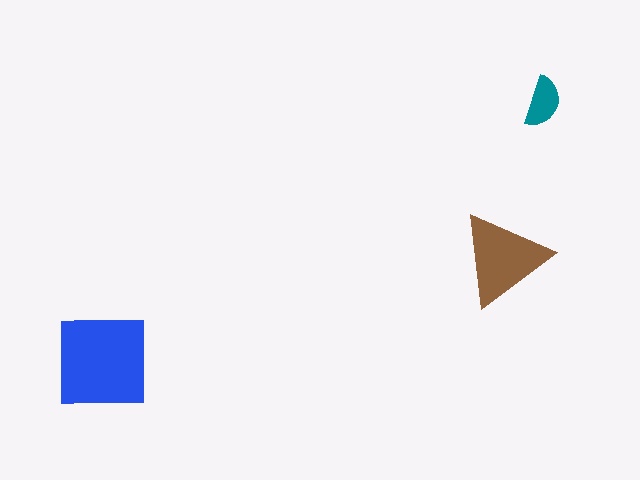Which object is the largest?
The blue square.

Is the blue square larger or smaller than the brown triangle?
Larger.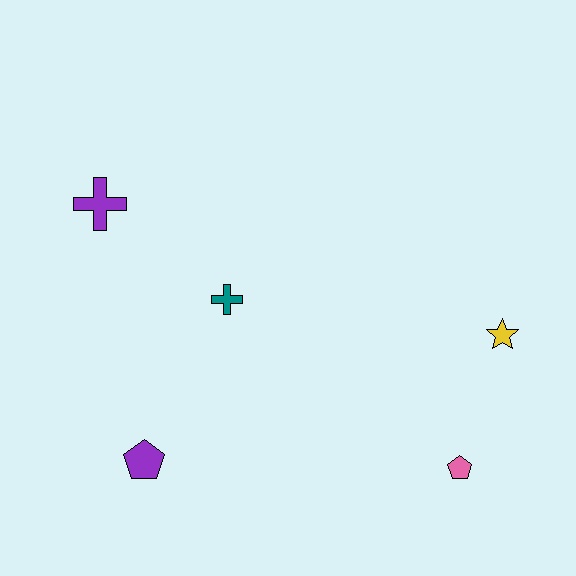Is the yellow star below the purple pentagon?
No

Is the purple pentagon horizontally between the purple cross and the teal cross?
Yes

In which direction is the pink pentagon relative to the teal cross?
The pink pentagon is to the right of the teal cross.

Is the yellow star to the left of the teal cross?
No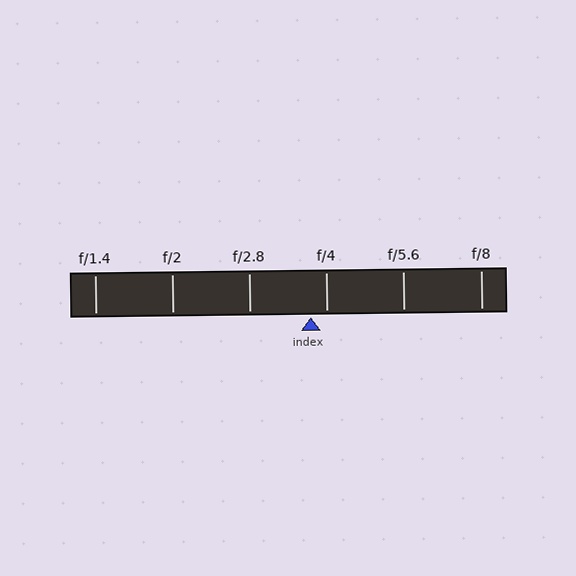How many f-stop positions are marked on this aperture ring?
There are 6 f-stop positions marked.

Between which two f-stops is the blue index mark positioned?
The index mark is between f/2.8 and f/4.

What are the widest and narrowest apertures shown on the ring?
The widest aperture shown is f/1.4 and the narrowest is f/8.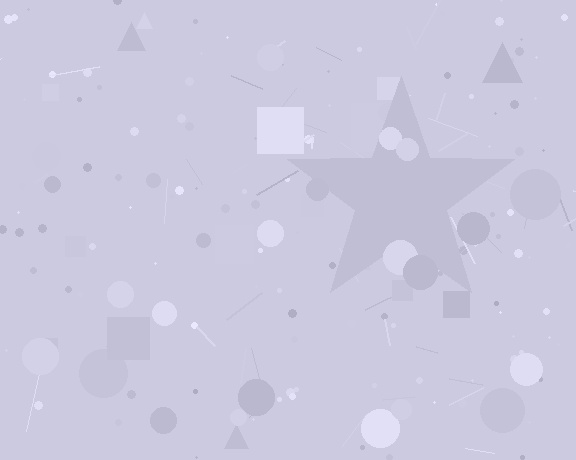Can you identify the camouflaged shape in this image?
The camouflaged shape is a star.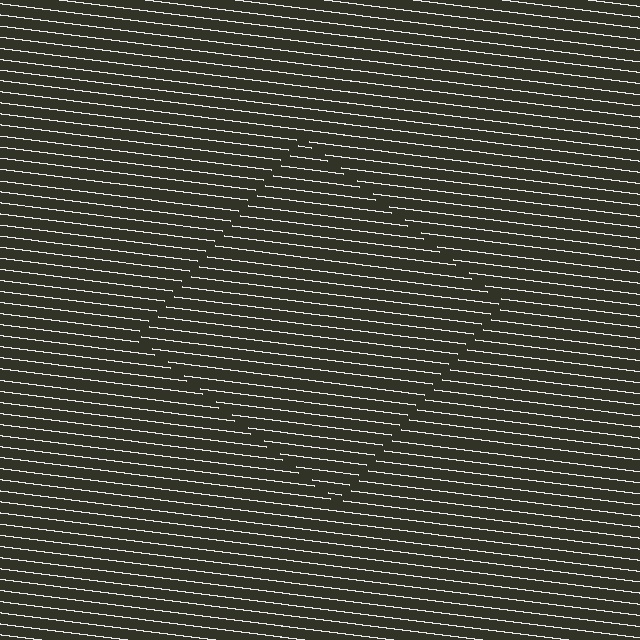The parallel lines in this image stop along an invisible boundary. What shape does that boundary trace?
An illusory square. The interior of the shape contains the same grating, shifted by half a period — the contour is defined by the phase discontinuity where line-ends from the inner and outer gratings abut.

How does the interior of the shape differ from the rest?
The interior of the shape contains the same grating, shifted by half a period — the contour is defined by the phase discontinuity where line-ends from the inner and outer gratings abut.